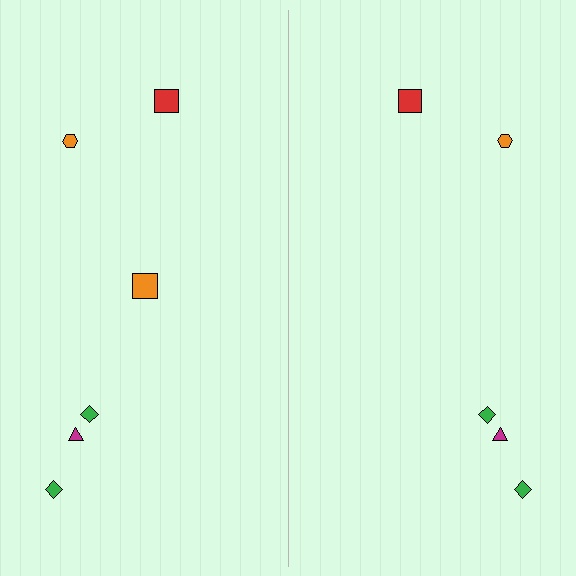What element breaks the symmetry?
A orange square is missing from the right side.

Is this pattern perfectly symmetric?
No, the pattern is not perfectly symmetric. A orange square is missing from the right side.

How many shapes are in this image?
There are 11 shapes in this image.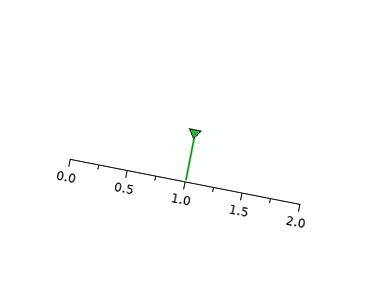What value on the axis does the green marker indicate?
The marker indicates approximately 1.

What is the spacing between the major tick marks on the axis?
The major ticks are spaced 0.5 apart.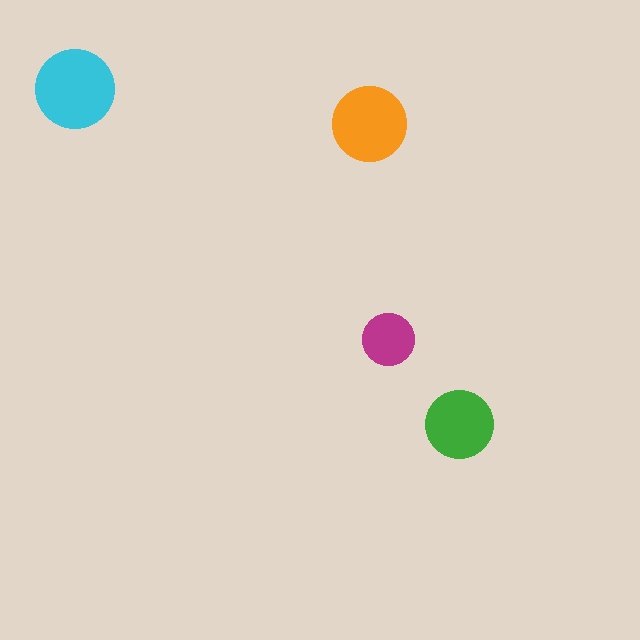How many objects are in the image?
There are 4 objects in the image.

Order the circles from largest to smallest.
the cyan one, the orange one, the green one, the magenta one.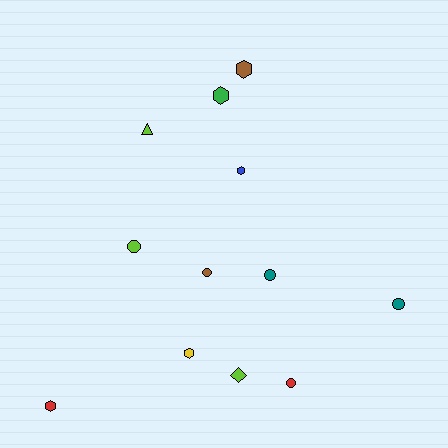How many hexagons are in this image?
There are 5 hexagons.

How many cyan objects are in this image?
There are no cyan objects.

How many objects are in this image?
There are 12 objects.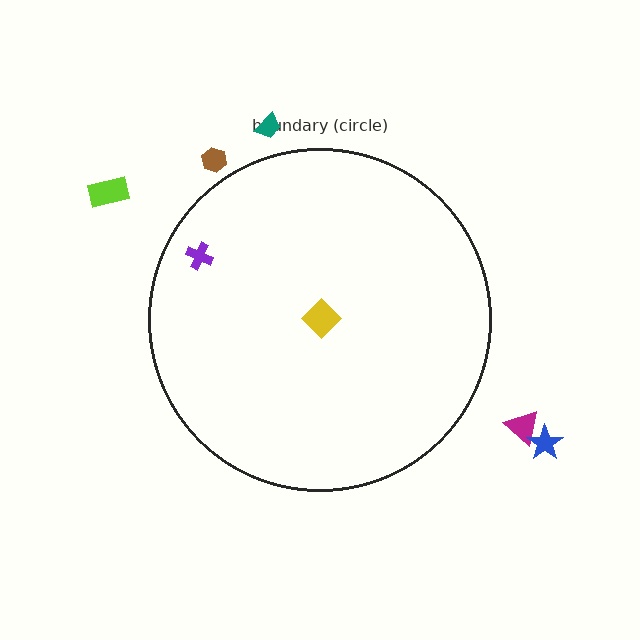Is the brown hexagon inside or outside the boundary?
Outside.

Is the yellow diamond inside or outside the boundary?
Inside.